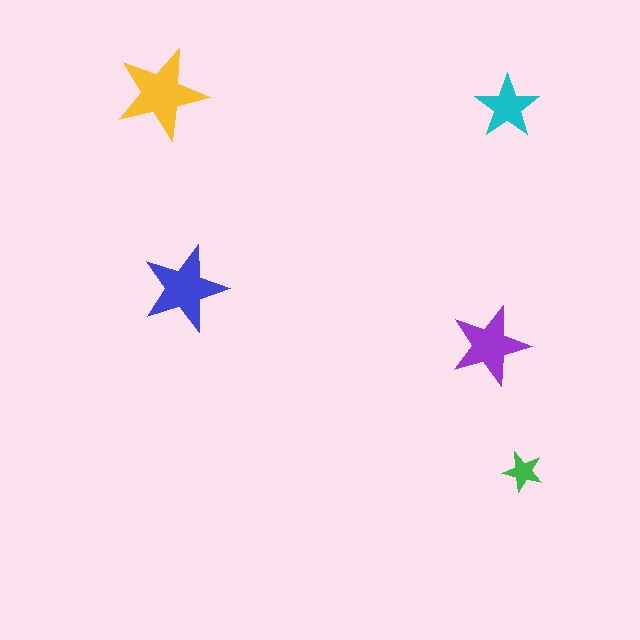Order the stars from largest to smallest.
the yellow one, the blue one, the purple one, the cyan one, the green one.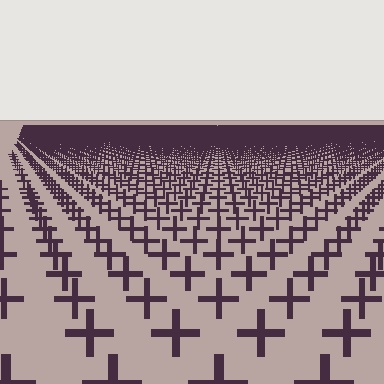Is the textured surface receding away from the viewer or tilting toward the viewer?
The surface is receding away from the viewer. Texture elements get smaller and denser toward the top.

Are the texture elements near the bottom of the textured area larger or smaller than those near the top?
Larger. Near the bottom, elements are closer to the viewer and appear at a bigger on-screen size.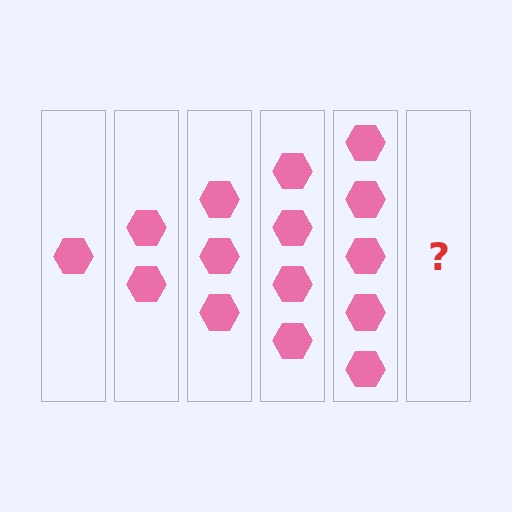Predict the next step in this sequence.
The next step is 6 hexagons.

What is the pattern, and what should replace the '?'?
The pattern is that each step adds one more hexagon. The '?' should be 6 hexagons.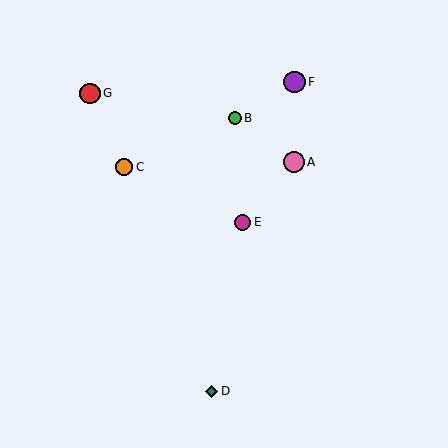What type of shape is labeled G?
Shape G is a red circle.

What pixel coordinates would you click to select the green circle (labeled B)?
Click at (235, 118) to select the green circle B.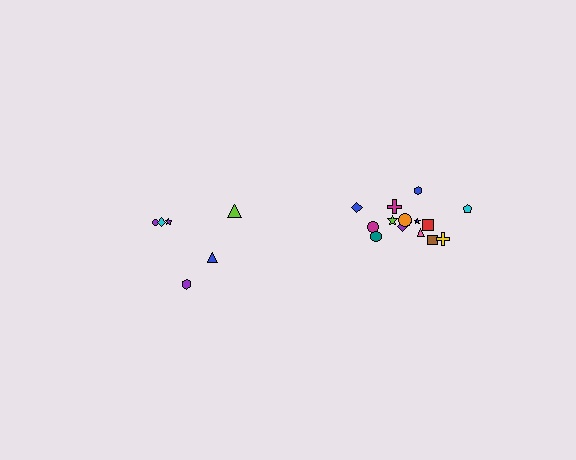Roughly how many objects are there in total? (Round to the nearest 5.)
Roughly 20 objects in total.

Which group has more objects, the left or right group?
The right group.